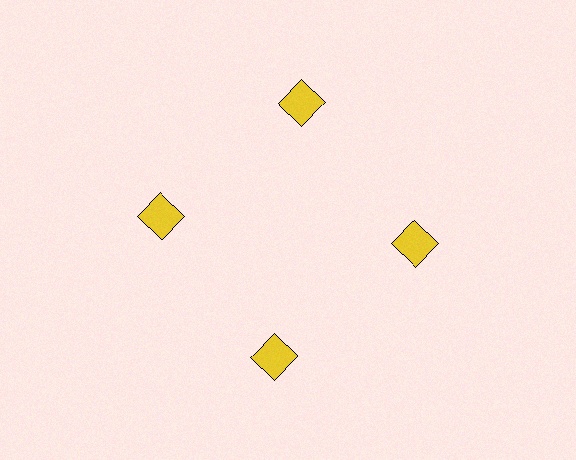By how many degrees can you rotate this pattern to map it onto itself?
The pattern maps onto itself every 90 degrees of rotation.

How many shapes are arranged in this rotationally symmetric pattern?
There are 4 shapes, arranged in 4 groups of 1.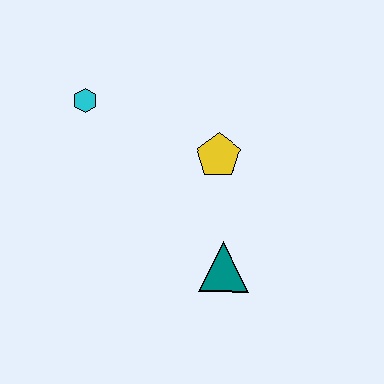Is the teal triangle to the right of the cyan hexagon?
Yes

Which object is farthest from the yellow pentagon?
The cyan hexagon is farthest from the yellow pentagon.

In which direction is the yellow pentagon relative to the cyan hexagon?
The yellow pentagon is to the right of the cyan hexagon.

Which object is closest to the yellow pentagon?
The teal triangle is closest to the yellow pentagon.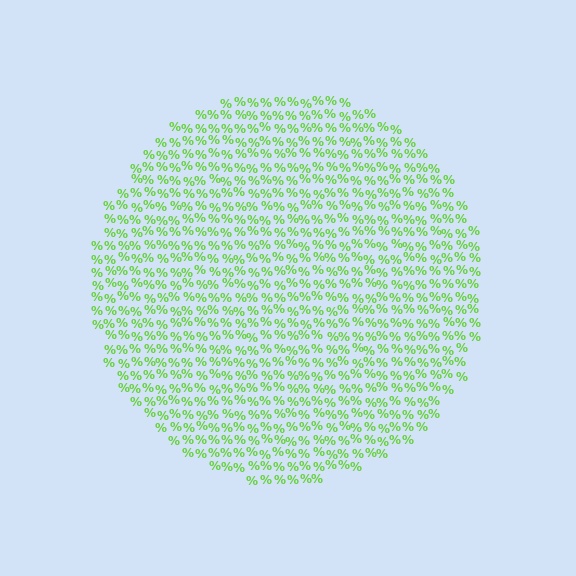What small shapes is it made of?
It is made of small percent signs.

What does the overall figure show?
The overall figure shows a circle.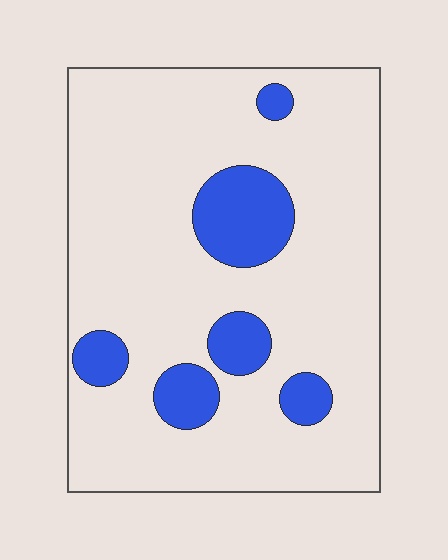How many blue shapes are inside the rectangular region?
6.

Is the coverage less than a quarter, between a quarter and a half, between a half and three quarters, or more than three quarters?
Less than a quarter.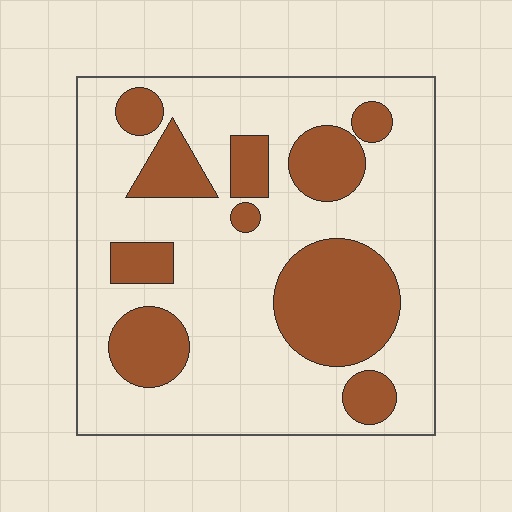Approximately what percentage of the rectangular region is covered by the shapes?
Approximately 30%.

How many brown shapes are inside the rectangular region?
10.